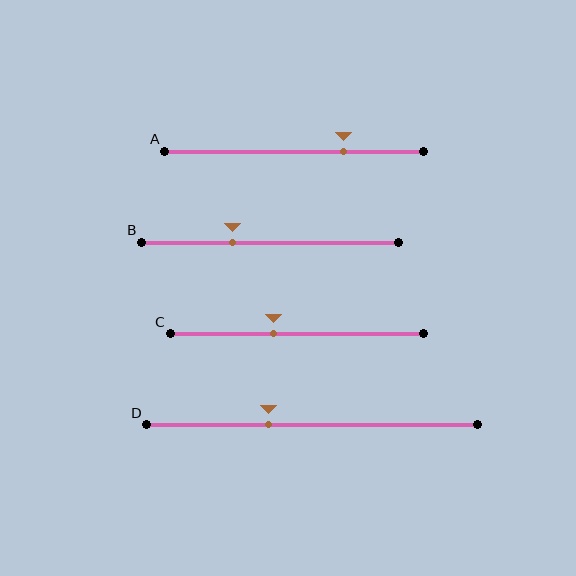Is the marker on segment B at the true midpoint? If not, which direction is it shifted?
No, the marker on segment B is shifted to the left by about 15% of the segment length.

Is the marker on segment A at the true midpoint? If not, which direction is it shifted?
No, the marker on segment A is shifted to the right by about 19% of the segment length.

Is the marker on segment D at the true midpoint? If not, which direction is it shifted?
No, the marker on segment D is shifted to the left by about 13% of the segment length.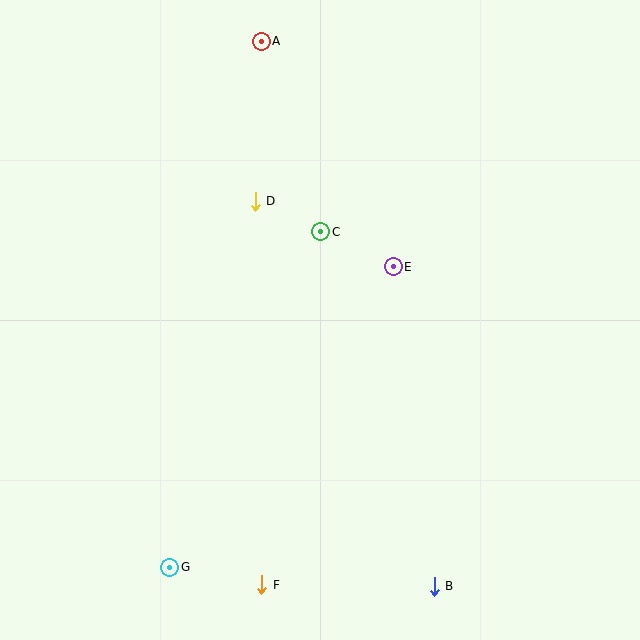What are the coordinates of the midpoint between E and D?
The midpoint between E and D is at (324, 234).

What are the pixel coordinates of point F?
Point F is at (262, 585).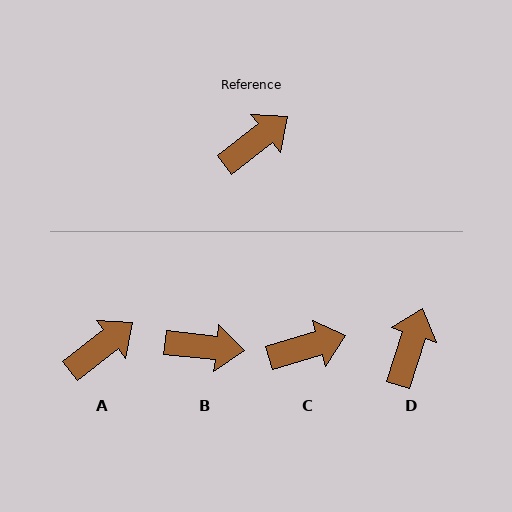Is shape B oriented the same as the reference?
No, it is off by about 44 degrees.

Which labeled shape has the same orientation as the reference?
A.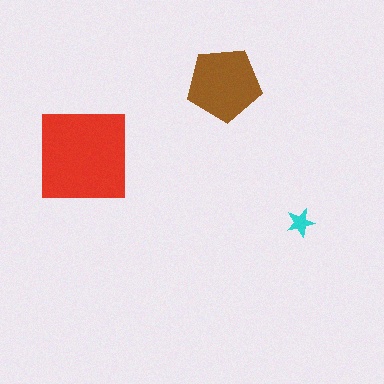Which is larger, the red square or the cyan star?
The red square.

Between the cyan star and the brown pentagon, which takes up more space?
The brown pentagon.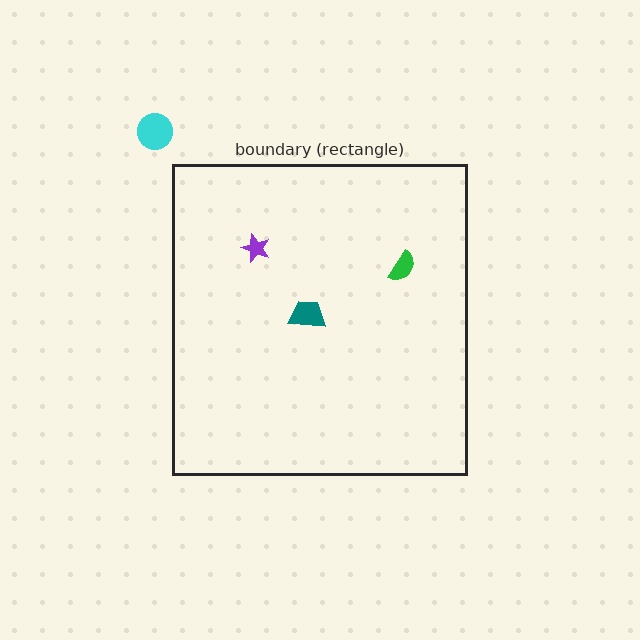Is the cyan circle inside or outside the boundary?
Outside.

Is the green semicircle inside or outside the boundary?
Inside.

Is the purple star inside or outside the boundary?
Inside.